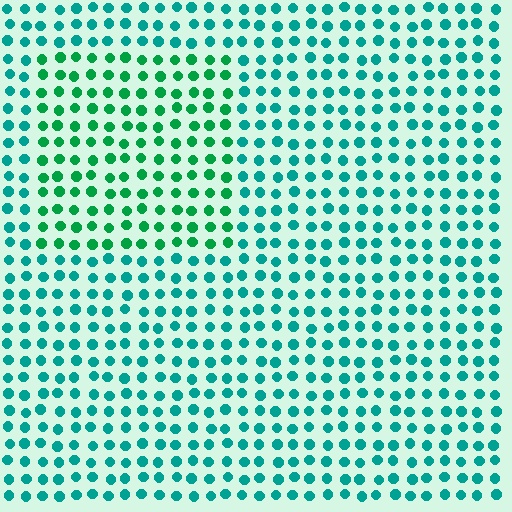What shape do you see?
I see a rectangle.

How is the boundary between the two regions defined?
The boundary is defined purely by a slight shift in hue (about 30 degrees). Spacing, size, and orientation are identical on both sides.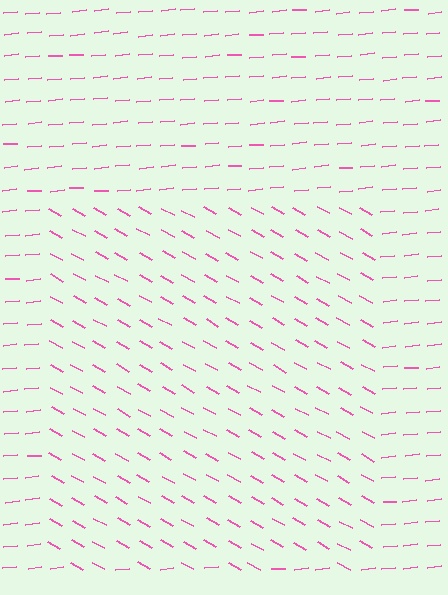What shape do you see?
I see a rectangle.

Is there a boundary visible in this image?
Yes, there is a texture boundary formed by a change in line orientation.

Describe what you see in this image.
The image is filled with small pink line segments. A rectangle region in the image has lines oriented differently from the surrounding lines, creating a visible texture boundary.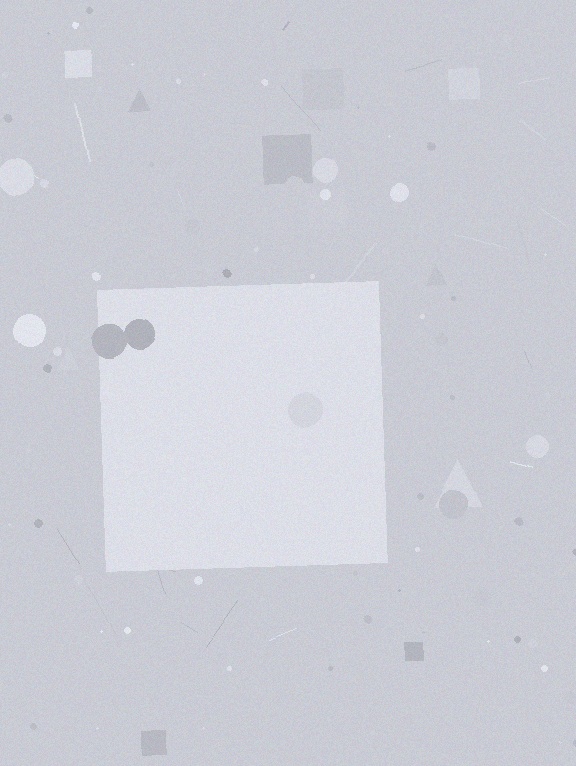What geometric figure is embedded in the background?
A square is embedded in the background.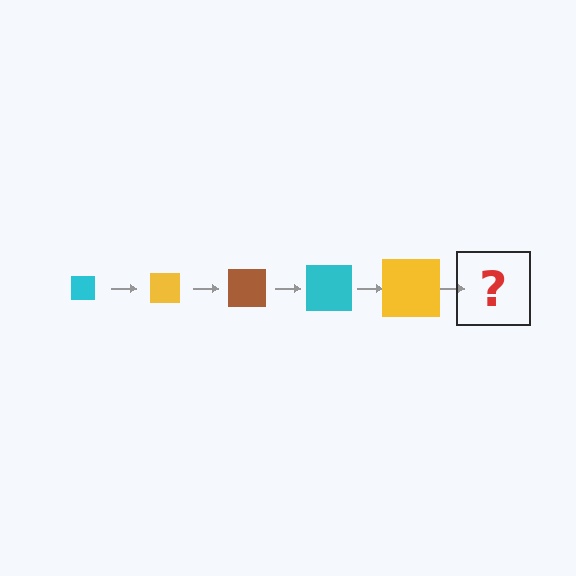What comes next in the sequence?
The next element should be a brown square, larger than the previous one.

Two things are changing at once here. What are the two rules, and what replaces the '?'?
The two rules are that the square grows larger each step and the color cycles through cyan, yellow, and brown. The '?' should be a brown square, larger than the previous one.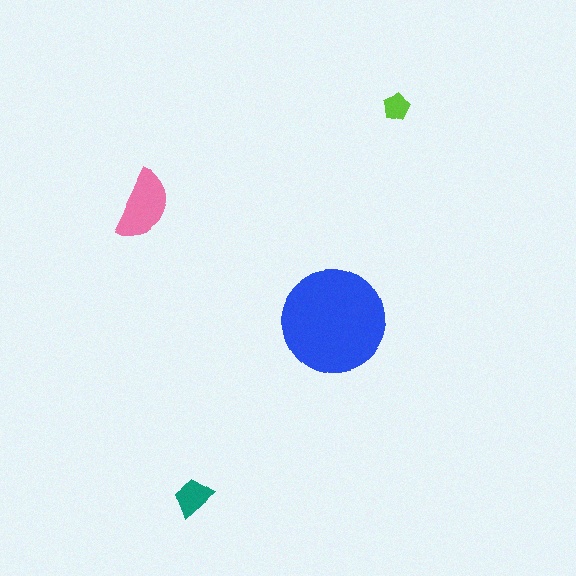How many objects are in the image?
There are 4 objects in the image.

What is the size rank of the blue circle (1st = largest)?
1st.